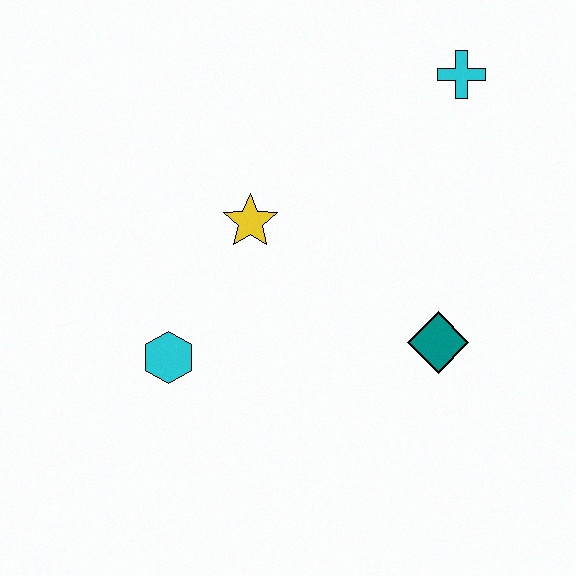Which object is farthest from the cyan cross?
The cyan hexagon is farthest from the cyan cross.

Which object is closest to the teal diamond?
The yellow star is closest to the teal diamond.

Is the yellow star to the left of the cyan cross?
Yes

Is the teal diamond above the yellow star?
No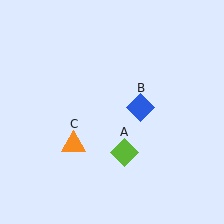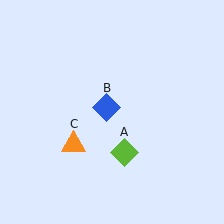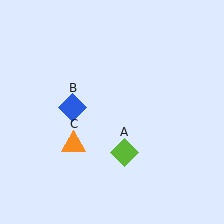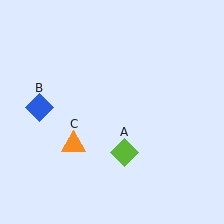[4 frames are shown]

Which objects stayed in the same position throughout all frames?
Lime diamond (object A) and orange triangle (object C) remained stationary.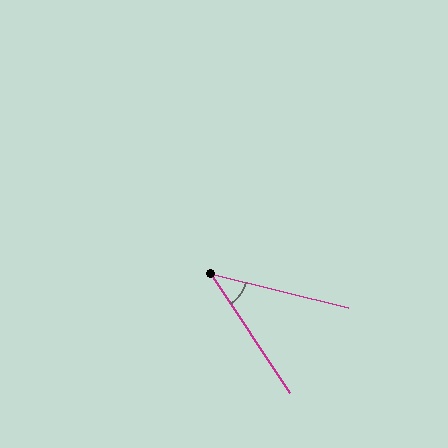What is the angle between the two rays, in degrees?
Approximately 43 degrees.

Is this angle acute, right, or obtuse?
It is acute.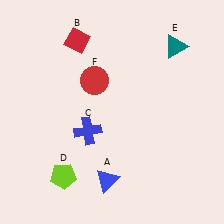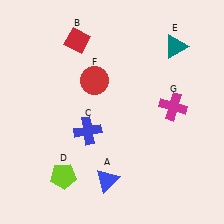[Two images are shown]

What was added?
A magenta cross (G) was added in Image 2.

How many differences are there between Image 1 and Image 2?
There is 1 difference between the two images.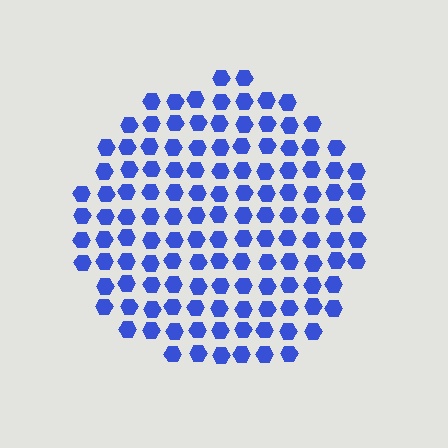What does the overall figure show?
The overall figure shows a circle.